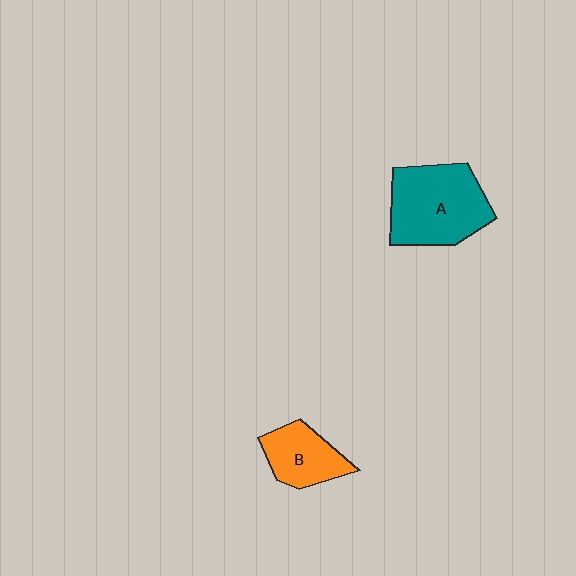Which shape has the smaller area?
Shape B (orange).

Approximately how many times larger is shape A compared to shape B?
Approximately 1.7 times.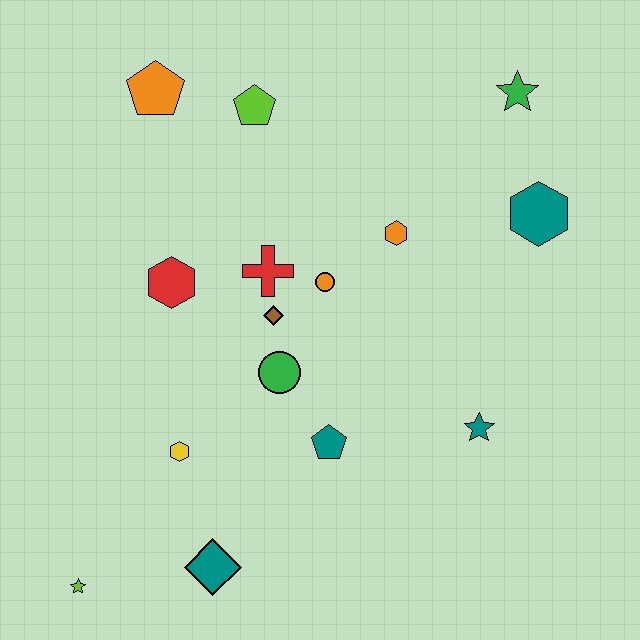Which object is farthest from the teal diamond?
The green star is farthest from the teal diamond.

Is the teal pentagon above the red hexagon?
No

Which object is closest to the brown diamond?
The red cross is closest to the brown diamond.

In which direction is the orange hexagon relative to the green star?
The orange hexagon is below the green star.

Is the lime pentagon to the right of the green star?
No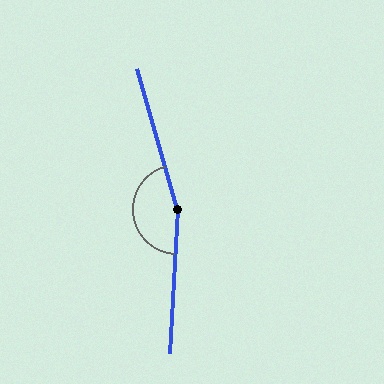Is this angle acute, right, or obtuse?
It is obtuse.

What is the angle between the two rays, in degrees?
Approximately 161 degrees.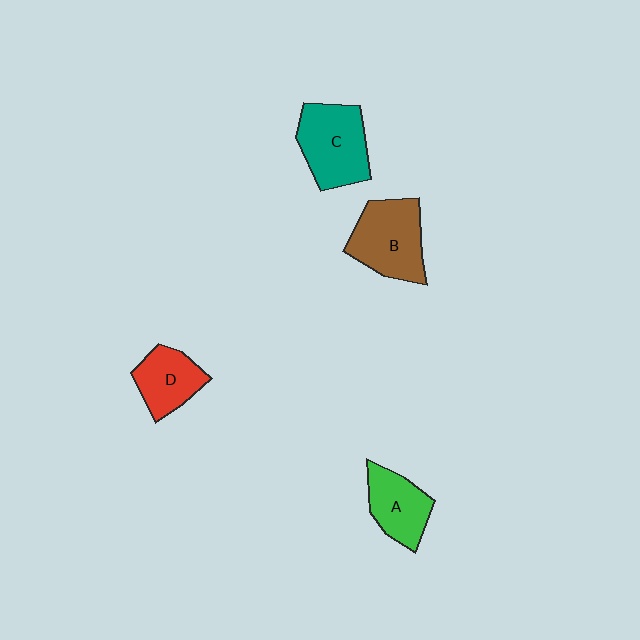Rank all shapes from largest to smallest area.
From largest to smallest: B (brown), C (teal), A (green), D (red).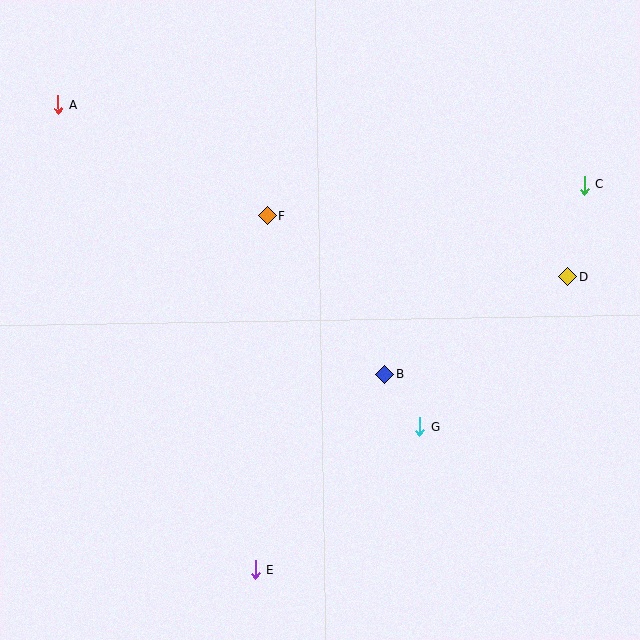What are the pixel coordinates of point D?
Point D is at (568, 277).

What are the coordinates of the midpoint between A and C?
The midpoint between A and C is at (321, 145).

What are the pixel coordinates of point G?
Point G is at (419, 427).